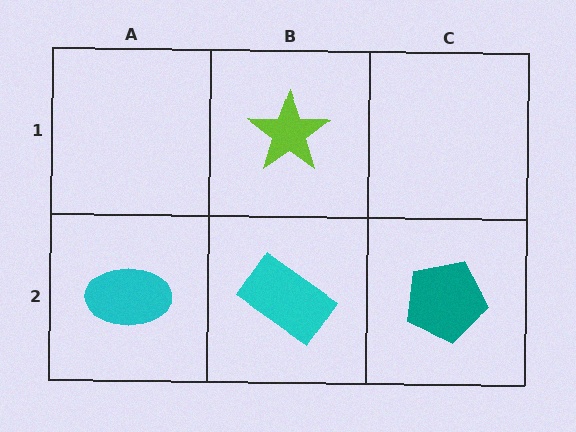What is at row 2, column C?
A teal pentagon.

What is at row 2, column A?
A cyan ellipse.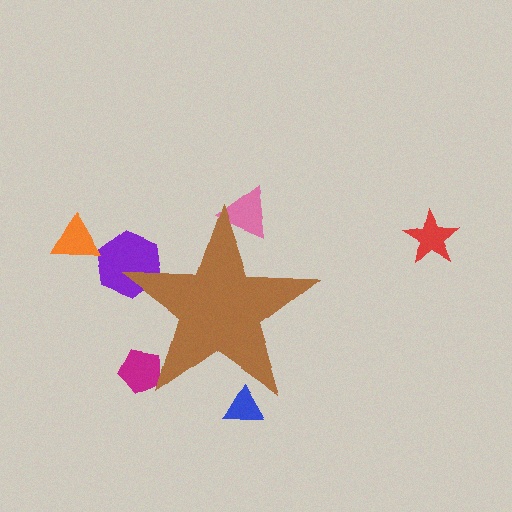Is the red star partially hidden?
No, the red star is fully visible.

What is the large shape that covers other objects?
A brown star.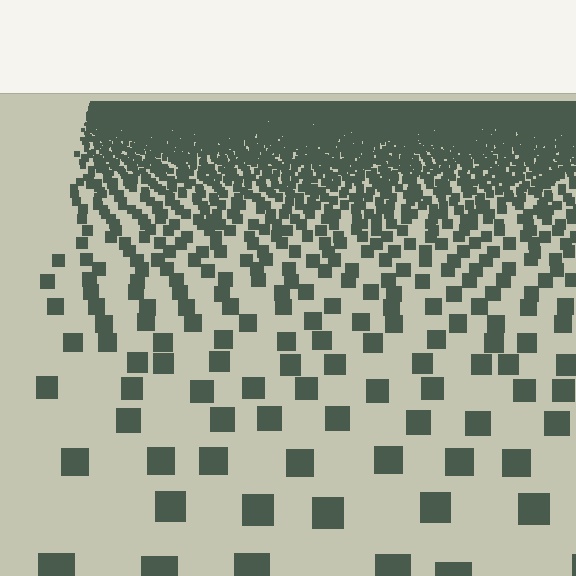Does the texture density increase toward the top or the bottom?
Density increases toward the top.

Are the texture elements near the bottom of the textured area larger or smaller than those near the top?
Larger. Near the bottom, elements are closer to the viewer and appear at a bigger on-screen size.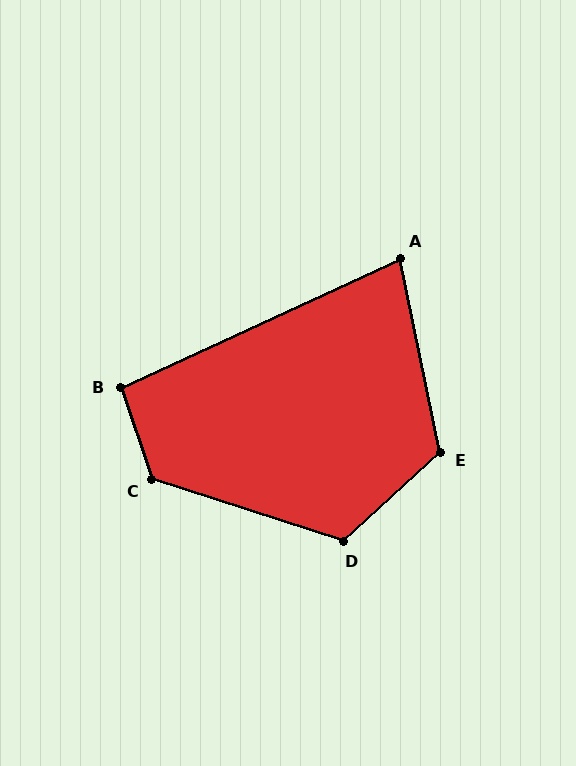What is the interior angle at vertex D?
Approximately 120 degrees (obtuse).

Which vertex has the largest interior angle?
C, at approximately 126 degrees.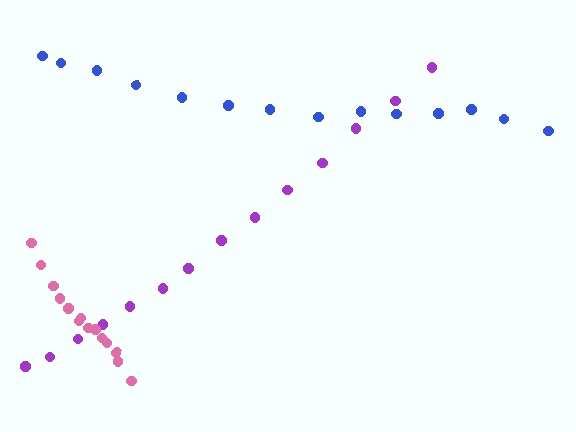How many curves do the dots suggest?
There are 3 distinct paths.